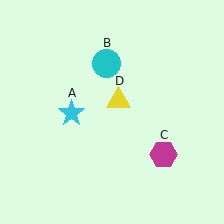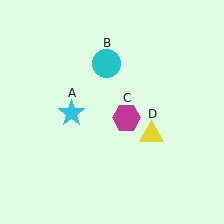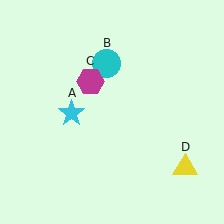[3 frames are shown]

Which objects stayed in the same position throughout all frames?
Cyan star (object A) and cyan circle (object B) remained stationary.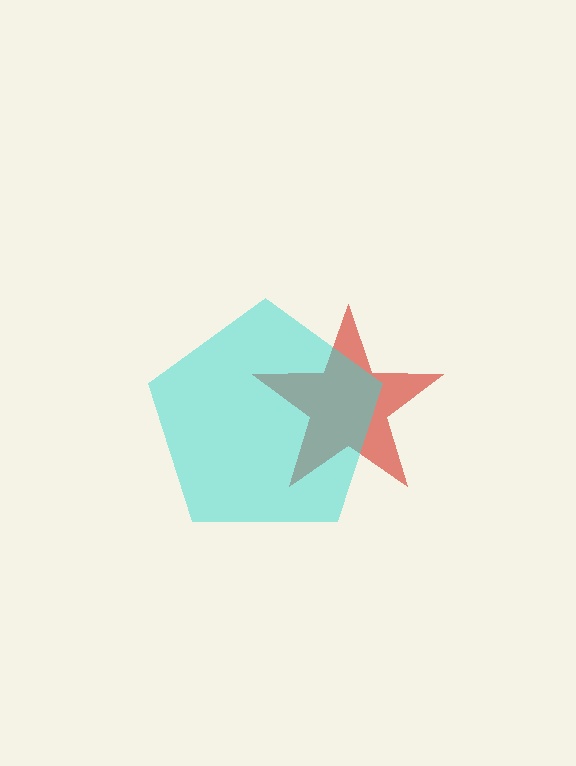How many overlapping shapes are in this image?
There are 2 overlapping shapes in the image.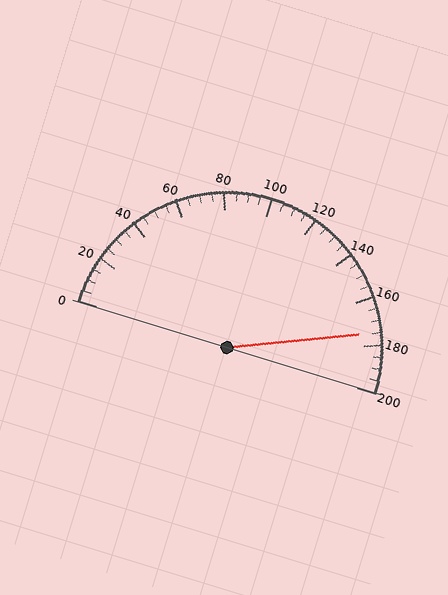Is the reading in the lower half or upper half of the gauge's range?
The reading is in the upper half of the range (0 to 200).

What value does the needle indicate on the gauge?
The needle indicates approximately 175.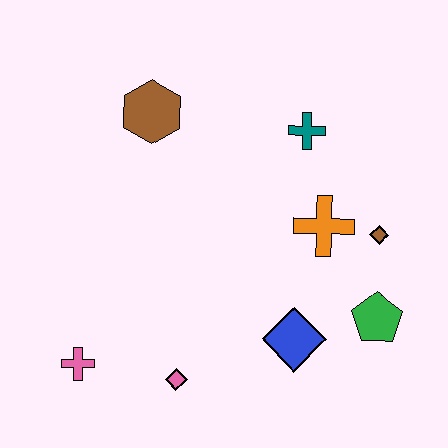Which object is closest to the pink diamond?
The pink cross is closest to the pink diamond.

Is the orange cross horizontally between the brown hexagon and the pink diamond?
No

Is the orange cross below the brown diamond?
No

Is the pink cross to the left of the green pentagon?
Yes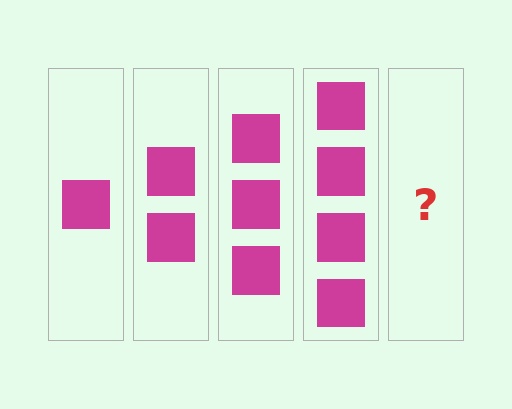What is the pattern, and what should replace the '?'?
The pattern is that each step adds one more square. The '?' should be 5 squares.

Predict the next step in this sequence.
The next step is 5 squares.